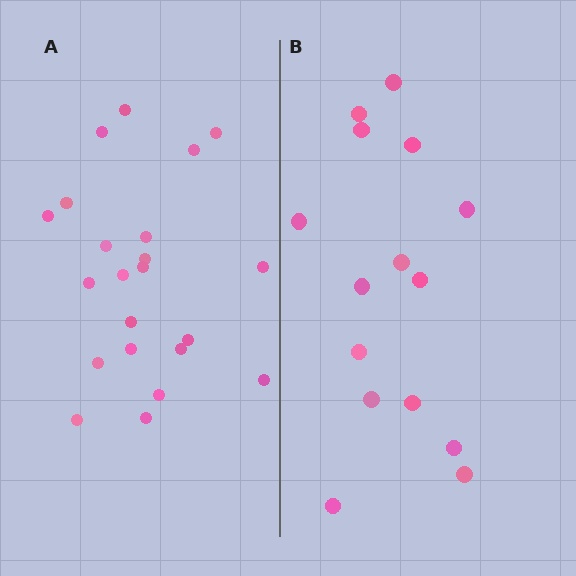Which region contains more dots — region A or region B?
Region A (the left region) has more dots.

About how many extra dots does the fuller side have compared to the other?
Region A has roughly 8 or so more dots than region B.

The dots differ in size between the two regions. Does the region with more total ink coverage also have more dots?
No. Region B has more total ink coverage because its dots are larger, but region A actually contains more individual dots. Total area can be misleading — the number of items is what matters here.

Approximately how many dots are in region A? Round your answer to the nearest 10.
About 20 dots. (The exact count is 22, which rounds to 20.)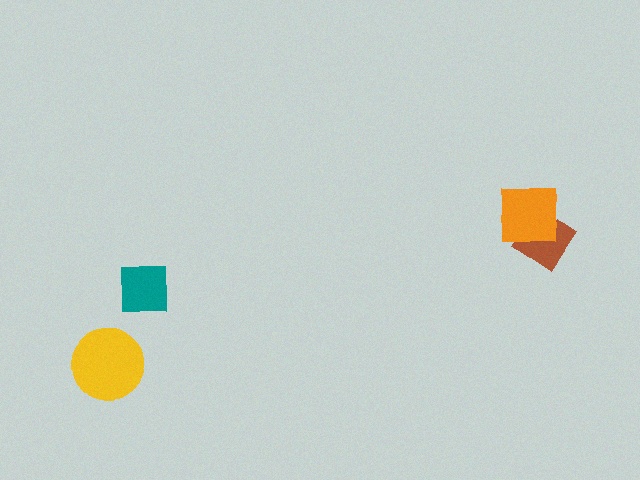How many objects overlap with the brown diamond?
1 object overlaps with the brown diamond.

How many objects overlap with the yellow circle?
0 objects overlap with the yellow circle.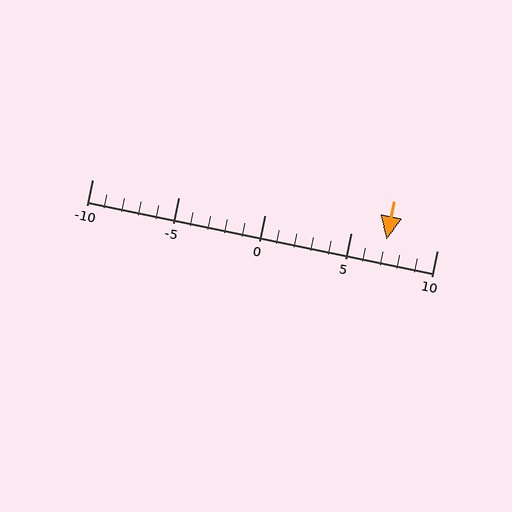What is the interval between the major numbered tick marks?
The major tick marks are spaced 5 units apart.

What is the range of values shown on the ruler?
The ruler shows values from -10 to 10.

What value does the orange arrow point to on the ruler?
The orange arrow points to approximately 7.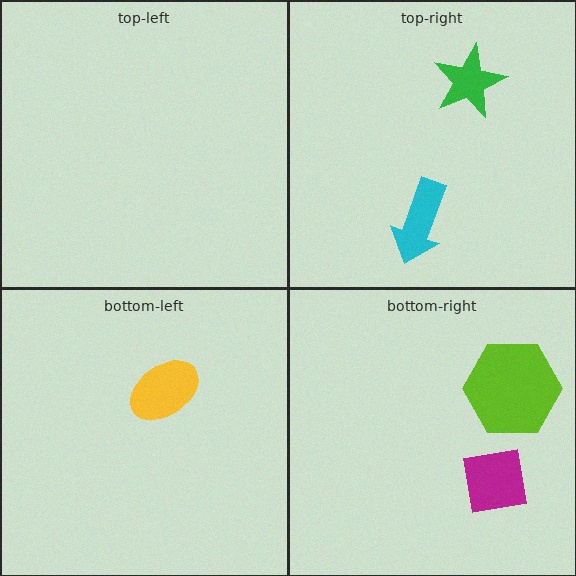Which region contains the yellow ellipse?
The bottom-left region.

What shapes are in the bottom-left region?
The yellow ellipse.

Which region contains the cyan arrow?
The top-right region.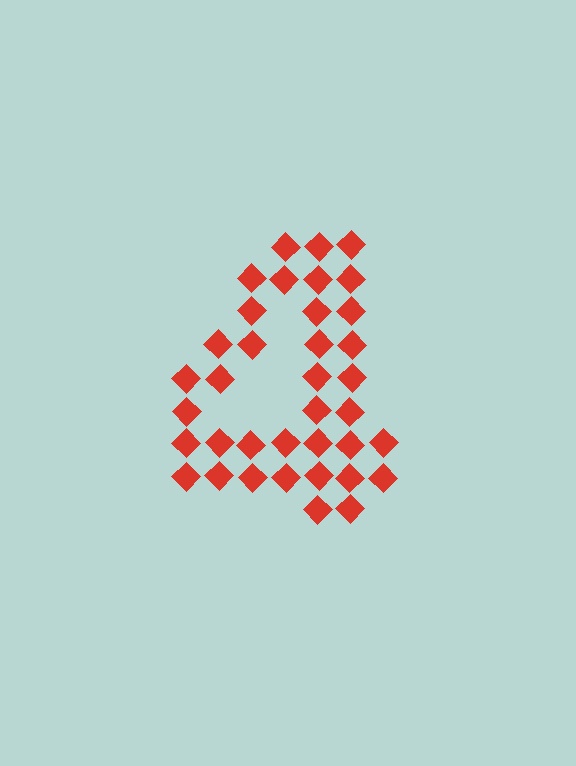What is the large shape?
The large shape is the digit 4.